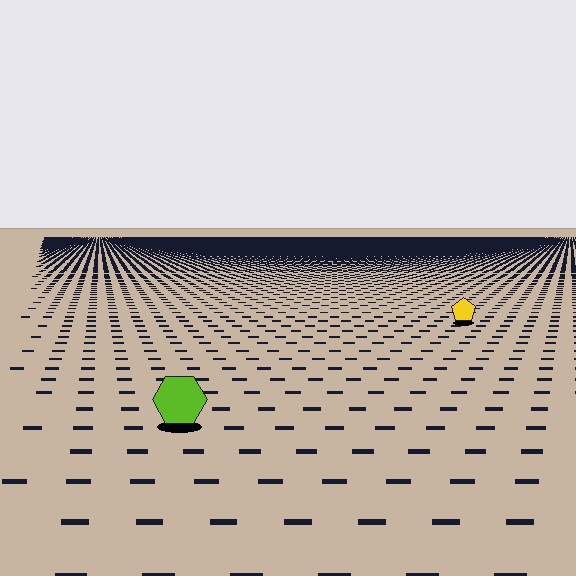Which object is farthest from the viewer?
The yellow pentagon is farthest from the viewer. It appears smaller and the ground texture around it is denser.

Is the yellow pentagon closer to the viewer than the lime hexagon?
No. The lime hexagon is closer — you can tell from the texture gradient: the ground texture is coarser near it.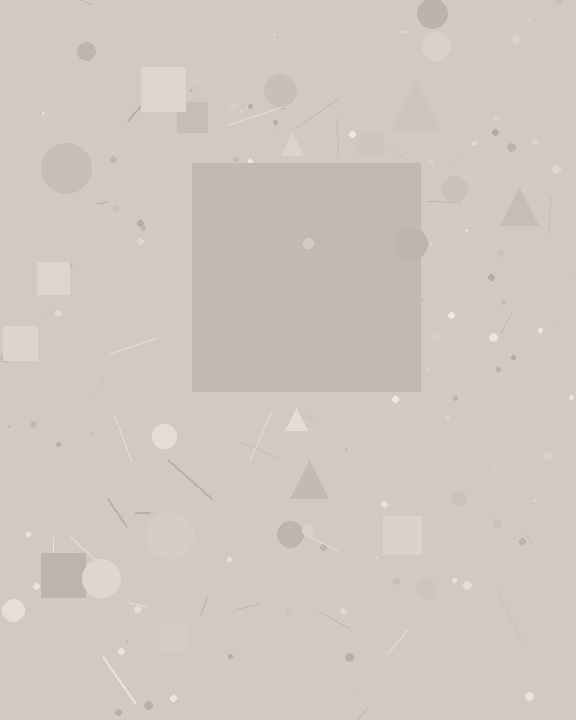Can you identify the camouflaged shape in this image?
The camouflaged shape is a square.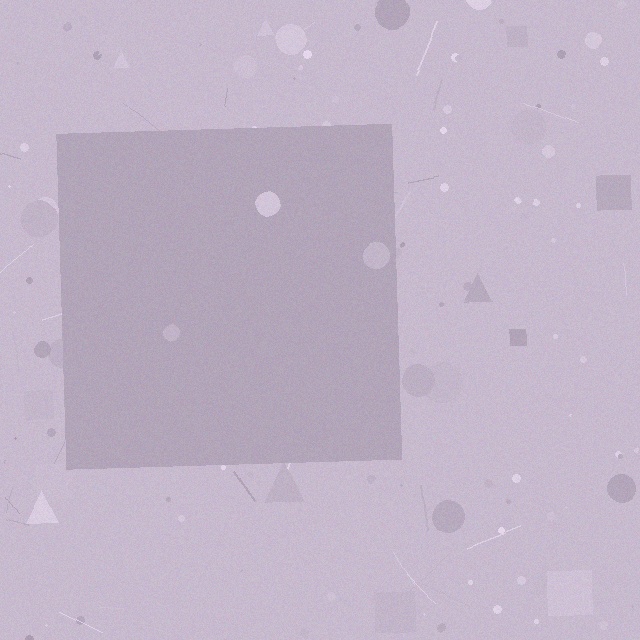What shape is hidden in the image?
A square is hidden in the image.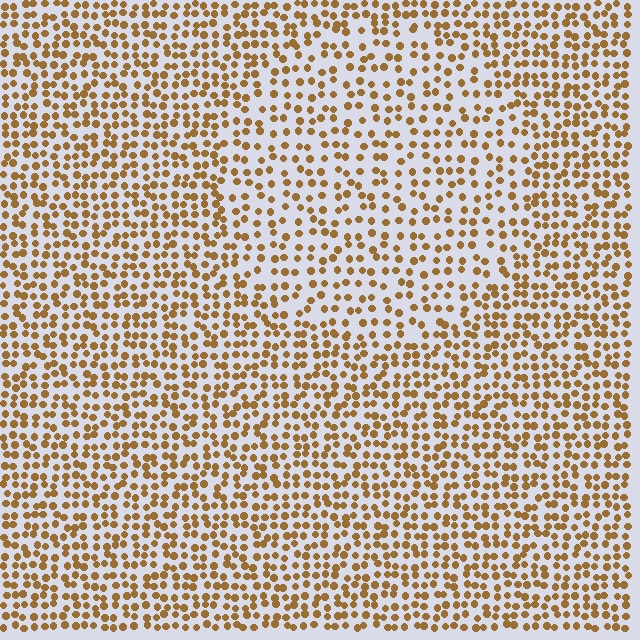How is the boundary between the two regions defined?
The boundary is defined by a change in element density (approximately 1.6x ratio). All elements are the same color, size, and shape.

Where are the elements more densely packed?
The elements are more densely packed outside the circle boundary.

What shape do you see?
I see a circle.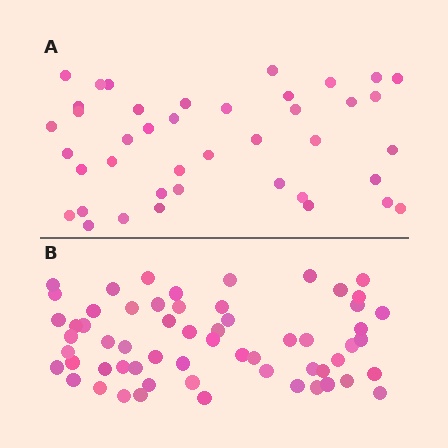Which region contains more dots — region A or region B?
Region B (the bottom region) has more dots.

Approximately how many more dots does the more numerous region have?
Region B has approximately 20 more dots than region A.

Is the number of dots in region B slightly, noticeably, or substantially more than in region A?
Region B has substantially more. The ratio is roughly 1.5 to 1.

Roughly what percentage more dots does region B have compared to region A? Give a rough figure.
About 45% more.